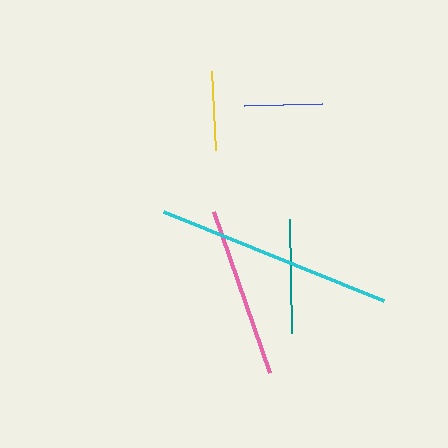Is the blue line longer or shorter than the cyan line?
The cyan line is longer than the blue line.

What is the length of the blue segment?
The blue segment is approximately 78 pixels long.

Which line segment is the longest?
The cyan line is the longest at approximately 238 pixels.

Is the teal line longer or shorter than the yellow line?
The teal line is longer than the yellow line.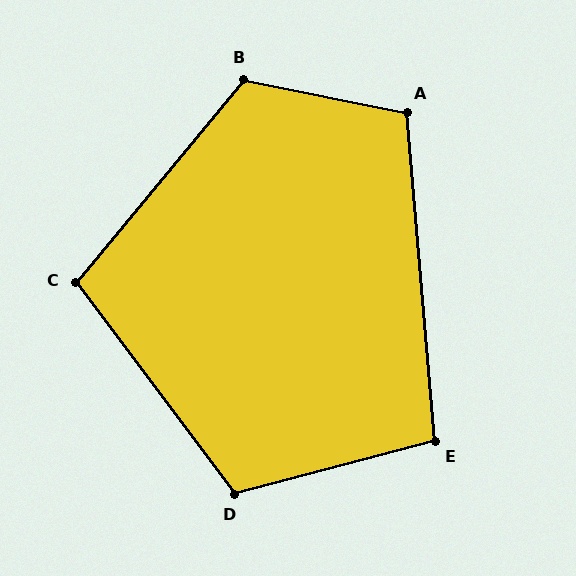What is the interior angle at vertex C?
Approximately 103 degrees (obtuse).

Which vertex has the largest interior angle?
B, at approximately 119 degrees.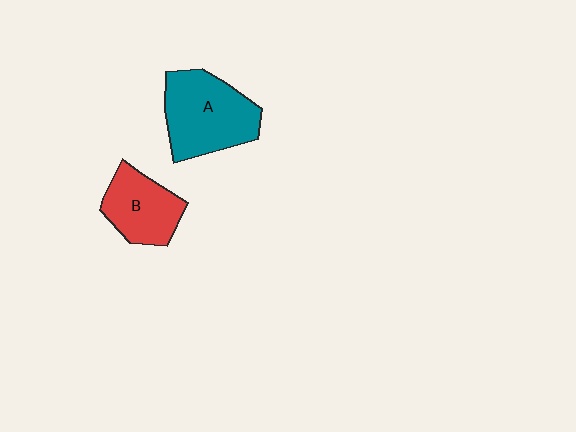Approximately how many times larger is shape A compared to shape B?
Approximately 1.4 times.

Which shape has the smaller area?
Shape B (red).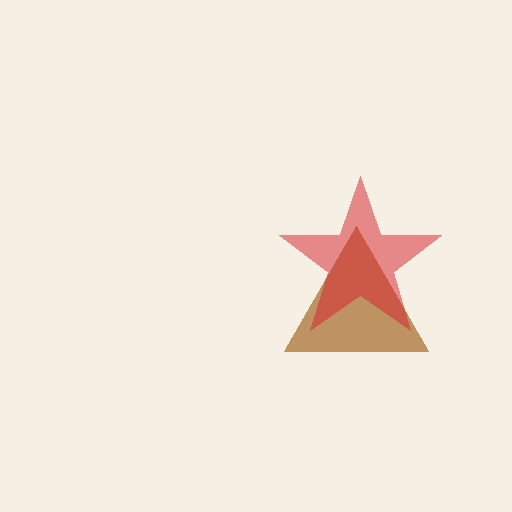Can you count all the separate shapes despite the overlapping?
Yes, there are 2 separate shapes.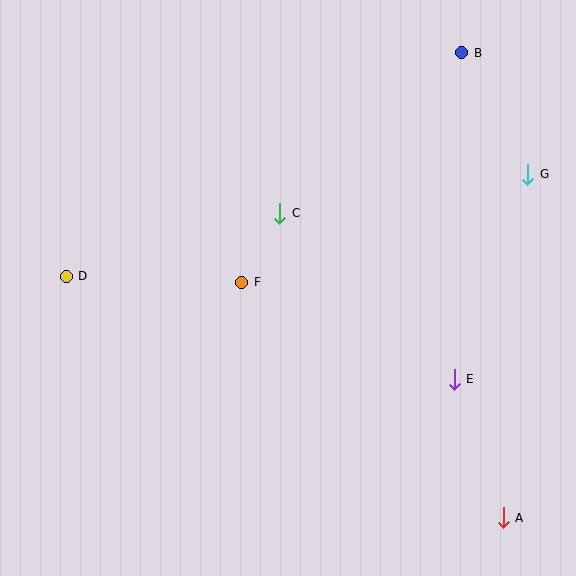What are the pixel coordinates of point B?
Point B is at (462, 53).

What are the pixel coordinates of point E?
Point E is at (454, 379).